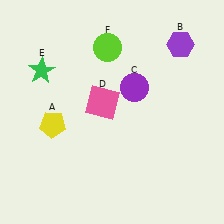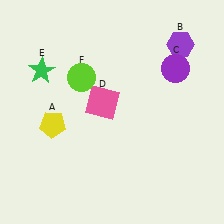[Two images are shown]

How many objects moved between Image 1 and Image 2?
2 objects moved between the two images.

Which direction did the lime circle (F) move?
The lime circle (F) moved down.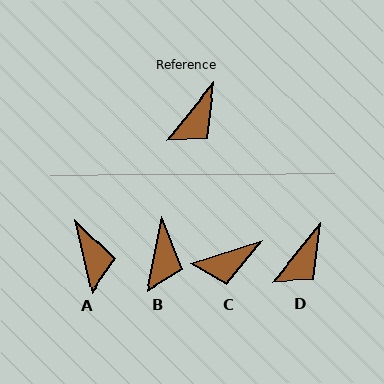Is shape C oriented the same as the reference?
No, it is off by about 33 degrees.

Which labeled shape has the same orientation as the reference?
D.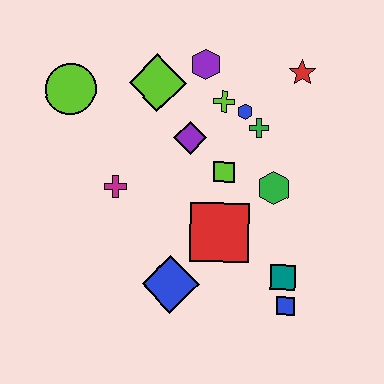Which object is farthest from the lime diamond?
The blue square is farthest from the lime diamond.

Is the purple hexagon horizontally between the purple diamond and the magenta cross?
No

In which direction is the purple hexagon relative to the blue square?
The purple hexagon is above the blue square.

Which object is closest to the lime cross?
The blue hexagon is closest to the lime cross.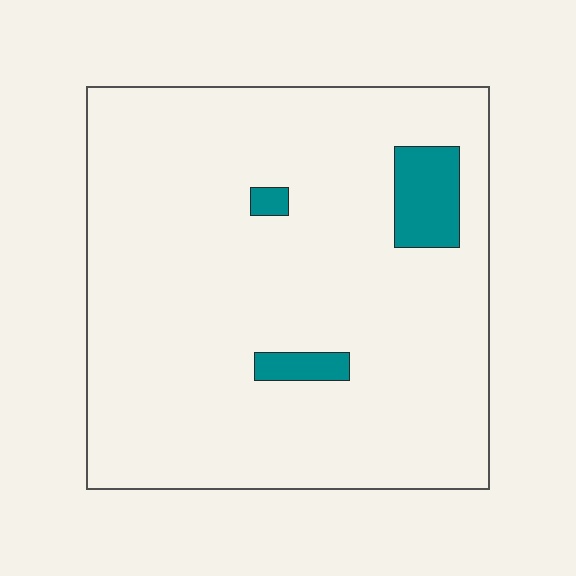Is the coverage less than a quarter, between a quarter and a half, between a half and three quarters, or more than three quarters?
Less than a quarter.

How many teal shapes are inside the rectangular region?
3.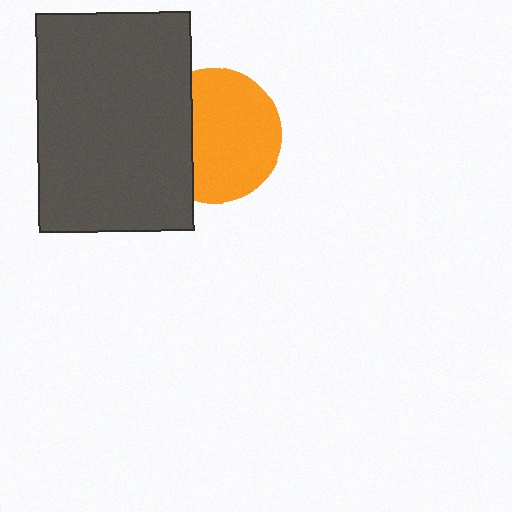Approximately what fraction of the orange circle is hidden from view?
Roughly 31% of the orange circle is hidden behind the dark gray rectangle.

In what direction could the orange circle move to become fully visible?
The orange circle could move right. That would shift it out from behind the dark gray rectangle entirely.